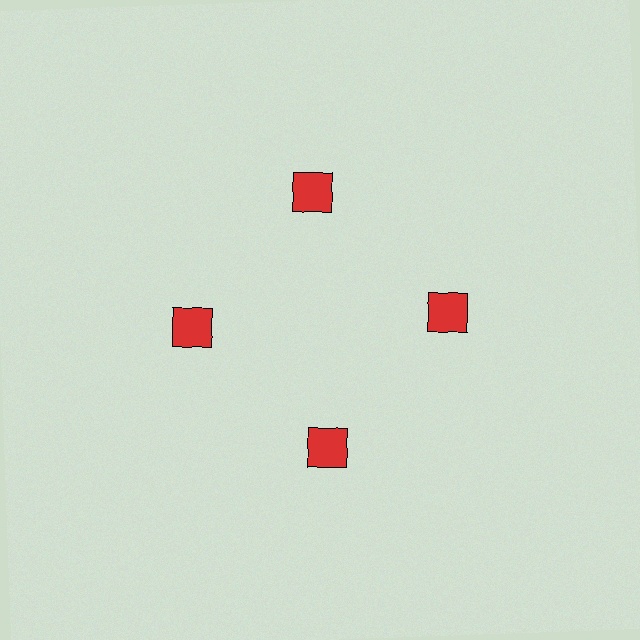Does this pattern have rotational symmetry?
Yes, this pattern has 4-fold rotational symmetry. It looks the same after rotating 90 degrees around the center.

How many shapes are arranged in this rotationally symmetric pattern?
There are 4 shapes, arranged in 4 groups of 1.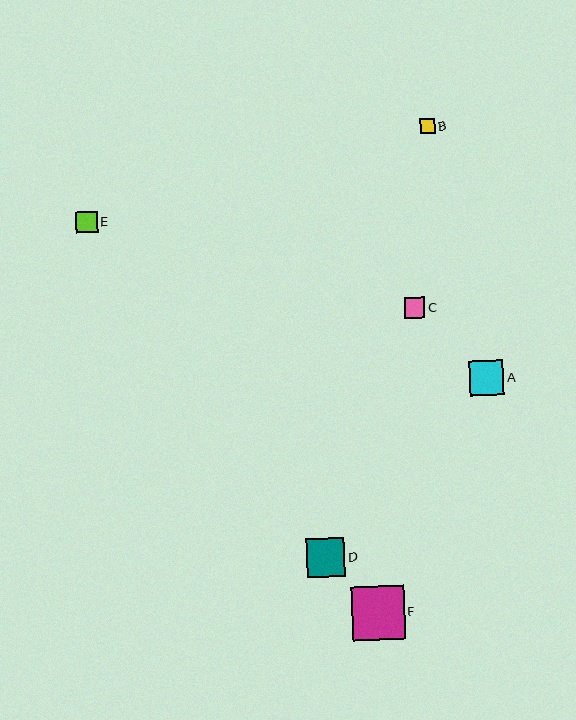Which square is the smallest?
Square B is the smallest with a size of approximately 15 pixels.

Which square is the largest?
Square F is the largest with a size of approximately 53 pixels.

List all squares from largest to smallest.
From largest to smallest: F, D, A, E, C, B.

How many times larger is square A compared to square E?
Square A is approximately 1.6 times the size of square E.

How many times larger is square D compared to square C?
Square D is approximately 1.9 times the size of square C.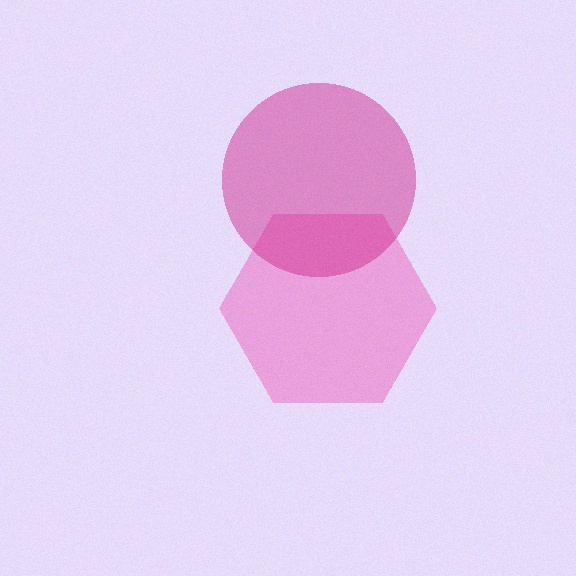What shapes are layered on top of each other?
The layered shapes are: a pink hexagon, a magenta circle.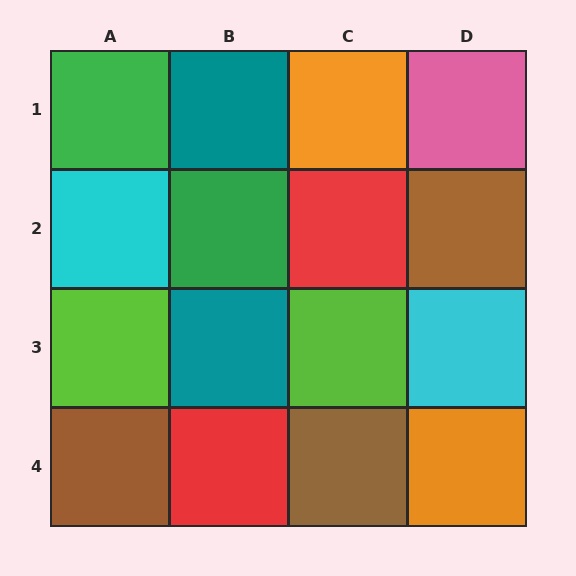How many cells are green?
2 cells are green.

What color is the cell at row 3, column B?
Teal.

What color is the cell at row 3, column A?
Lime.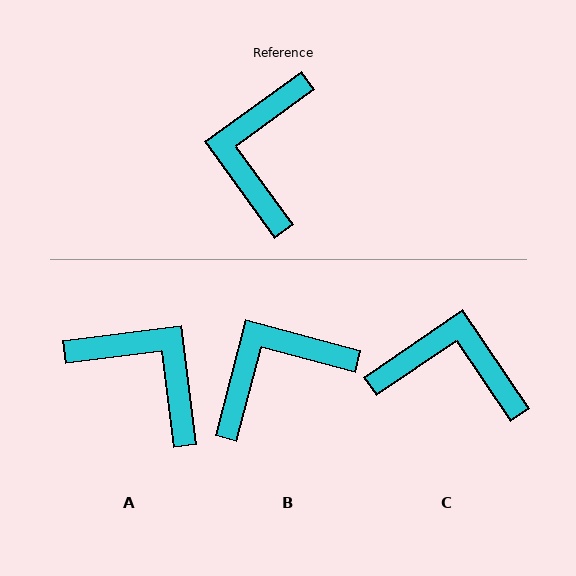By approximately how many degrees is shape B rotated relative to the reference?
Approximately 51 degrees clockwise.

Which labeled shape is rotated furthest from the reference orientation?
A, about 119 degrees away.